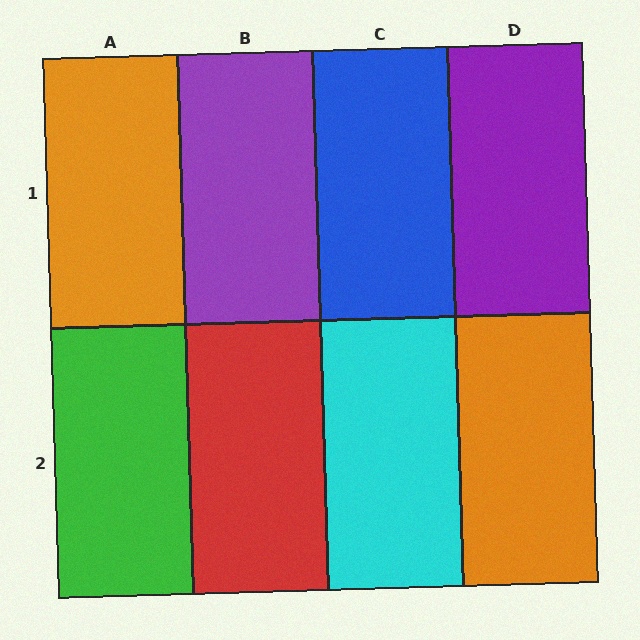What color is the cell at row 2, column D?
Orange.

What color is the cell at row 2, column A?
Green.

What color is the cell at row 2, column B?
Red.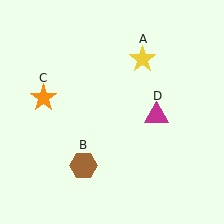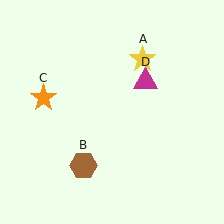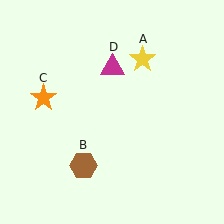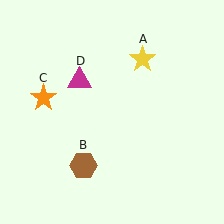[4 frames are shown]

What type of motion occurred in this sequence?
The magenta triangle (object D) rotated counterclockwise around the center of the scene.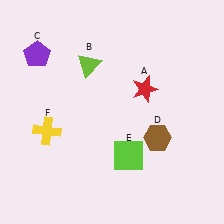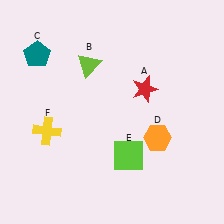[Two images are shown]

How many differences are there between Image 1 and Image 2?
There are 2 differences between the two images.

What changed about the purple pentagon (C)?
In Image 1, C is purple. In Image 2, it changed to teal.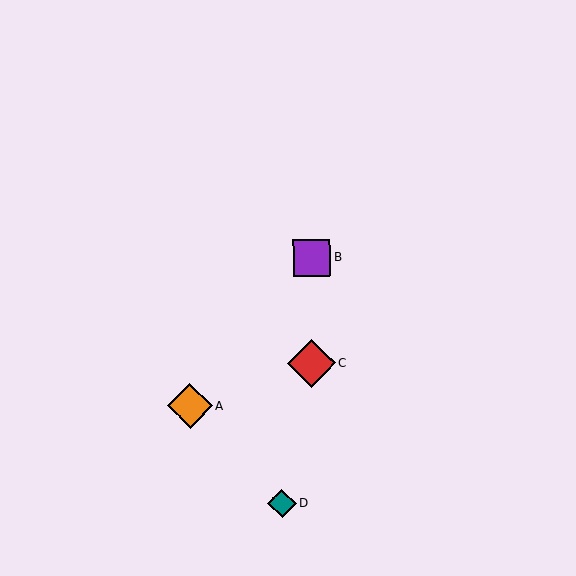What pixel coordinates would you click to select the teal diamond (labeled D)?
Click at (282, 503) to select the teal diamond D.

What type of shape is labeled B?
Shape B is a purple square.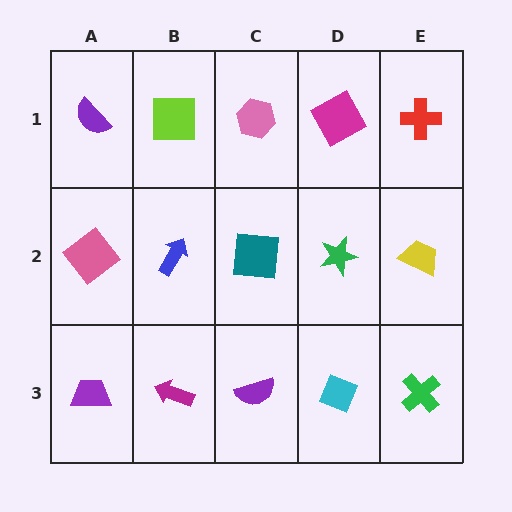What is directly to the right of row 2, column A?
A blue arrow.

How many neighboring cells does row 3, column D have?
3.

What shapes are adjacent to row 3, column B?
A blue arrow (row 2, column B), a purple trapezoid (row 3, column A), a purple semicircle (row 3, column C).